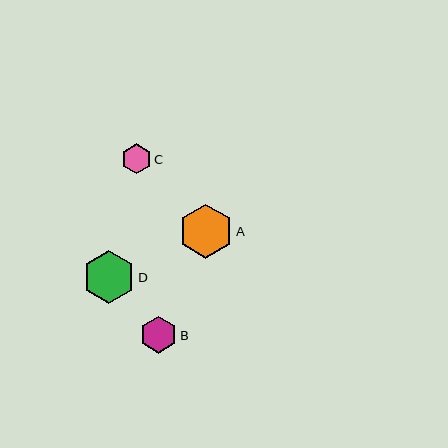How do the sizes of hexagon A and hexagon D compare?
Hexagon A and hexagon D are approximately the same size.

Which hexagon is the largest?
Hexagon A is the largest with a size of approximately 54 pixels.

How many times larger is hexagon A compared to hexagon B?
Hexagon A is approximately 1.5 times the size of hexagon B.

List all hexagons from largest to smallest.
From largest to smallest: A, D, B, C.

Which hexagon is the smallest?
Hexagon C is the smallest with a size of approximately 30 pixels.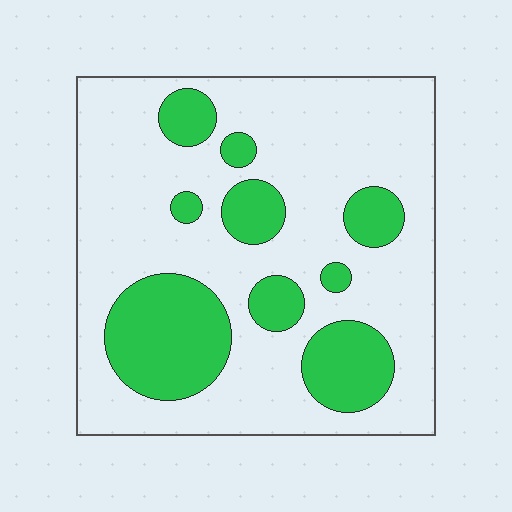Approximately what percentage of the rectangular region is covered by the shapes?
Approximately 25%.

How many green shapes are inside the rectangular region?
9.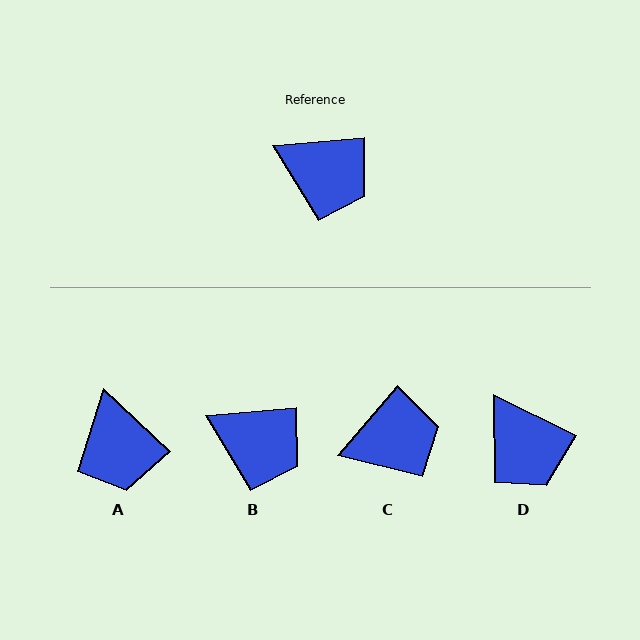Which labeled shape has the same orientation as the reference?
B.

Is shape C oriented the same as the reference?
No, it is off by about 45 degrees.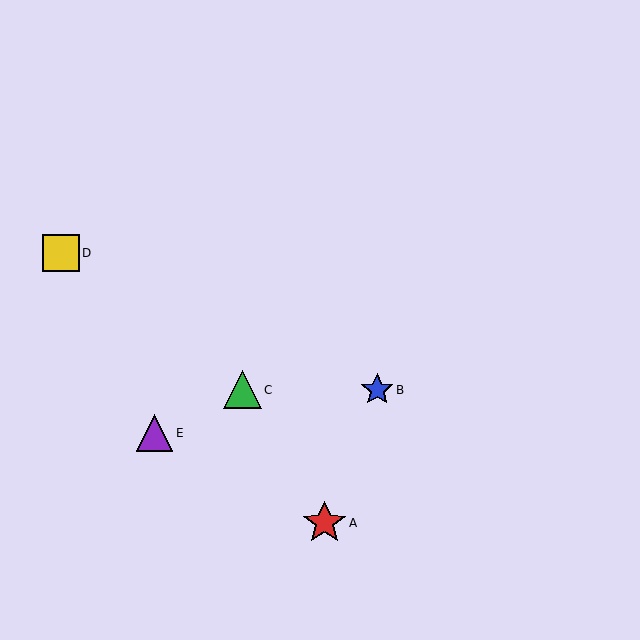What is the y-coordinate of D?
Object D is at y≈253.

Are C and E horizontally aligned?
No, C is at y≈390 and E is at y≈433.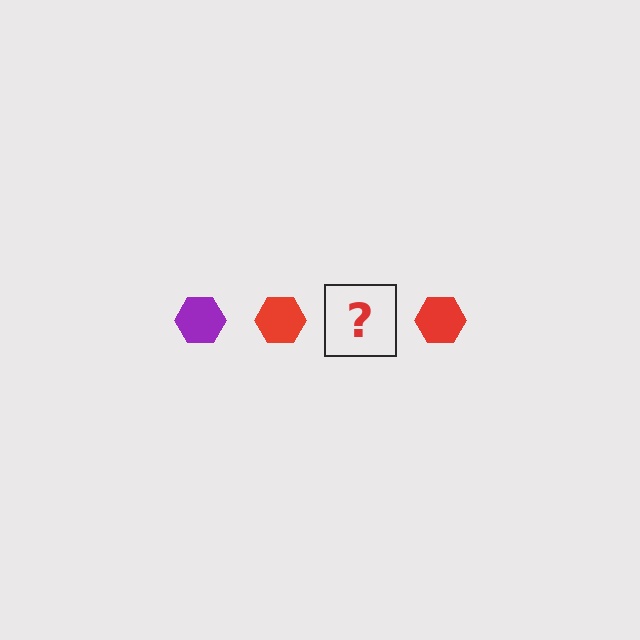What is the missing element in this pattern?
The missing element is a purple hexagon.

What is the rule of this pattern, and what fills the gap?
The rule is that the pattern cycles through purple, red hexagons. The gap should be filled with a purple hexagon.